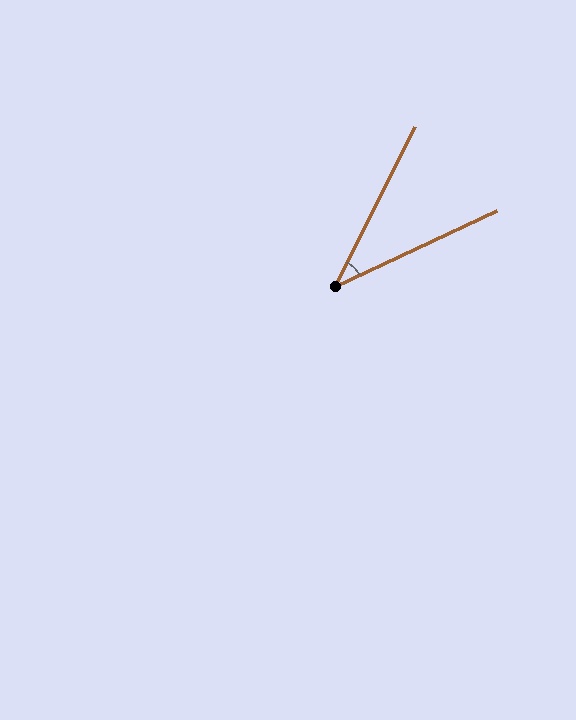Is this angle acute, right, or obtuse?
It is acute.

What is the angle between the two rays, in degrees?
Approximately 38 degrees.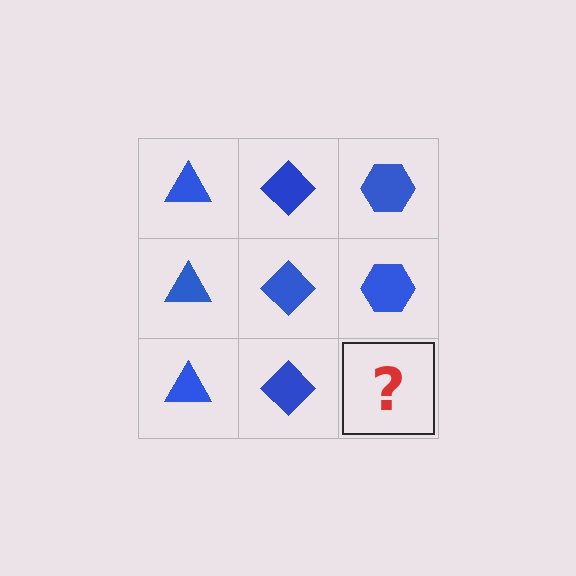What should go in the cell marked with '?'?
The missing cell should contain a blue hexagon.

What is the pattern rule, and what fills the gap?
The rule is that each column has a consistent shape. The gap should be filled with a blue hexagon.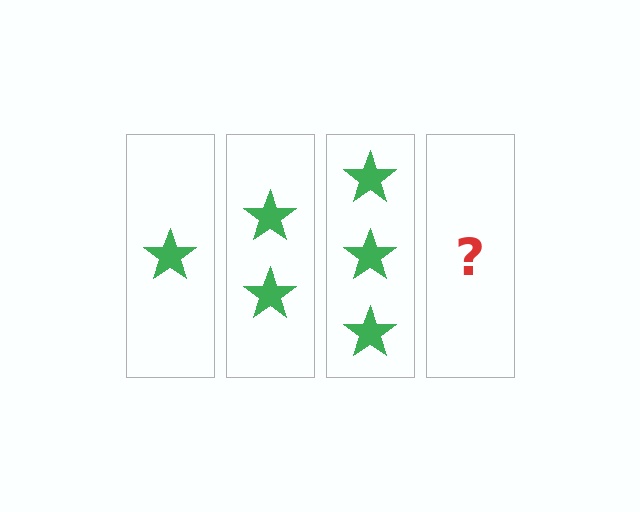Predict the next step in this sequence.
The next step is 4 stars.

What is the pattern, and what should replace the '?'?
The pattern is that each step adds one more star. The '?' should be 4 stars.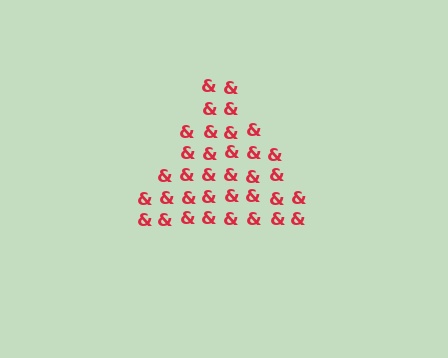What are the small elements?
The small elements are ampersands.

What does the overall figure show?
The overall figure shows a triangle.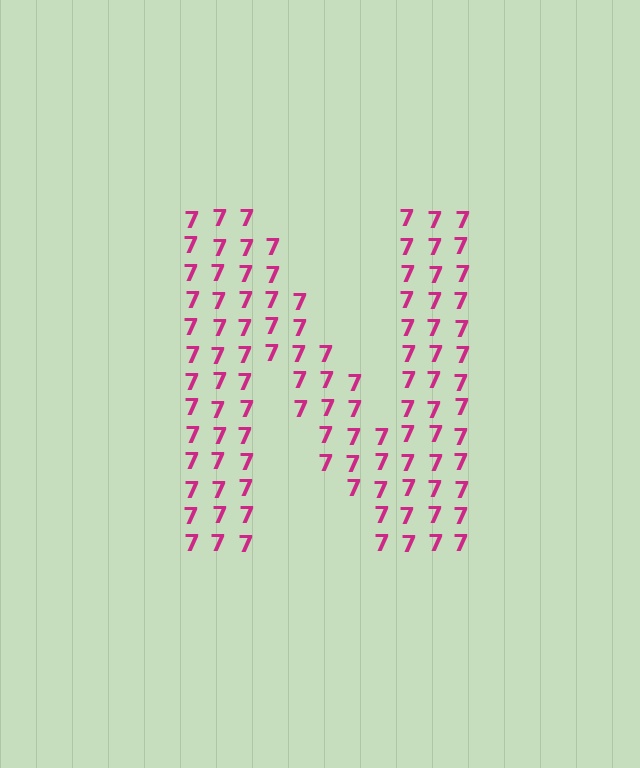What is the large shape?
The large shape is the letter N.